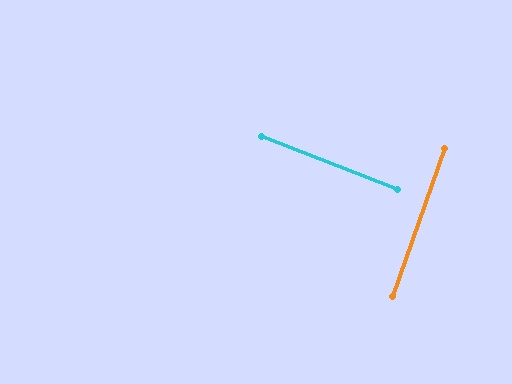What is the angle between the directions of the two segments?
Approximately 88 degrees.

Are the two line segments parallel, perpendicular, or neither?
Perpendicular — they meet at approximately 88°.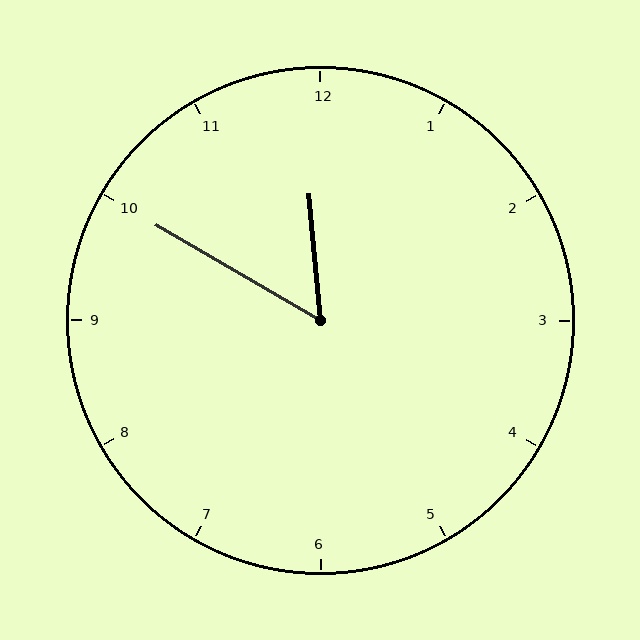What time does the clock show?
11:50.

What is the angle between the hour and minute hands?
Approximately 55 degrees.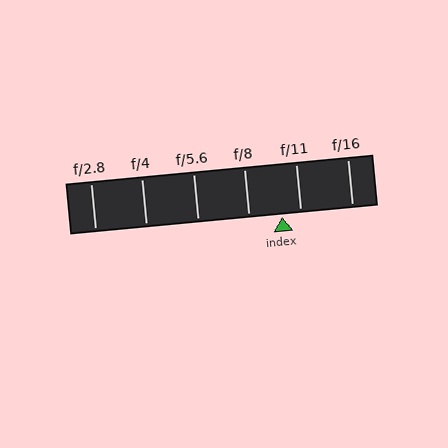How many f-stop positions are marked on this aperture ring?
There are 6 f-stop positions marked.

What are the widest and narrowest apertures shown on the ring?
The widest aperture shown is f/2.8 and the narrowest is f/16.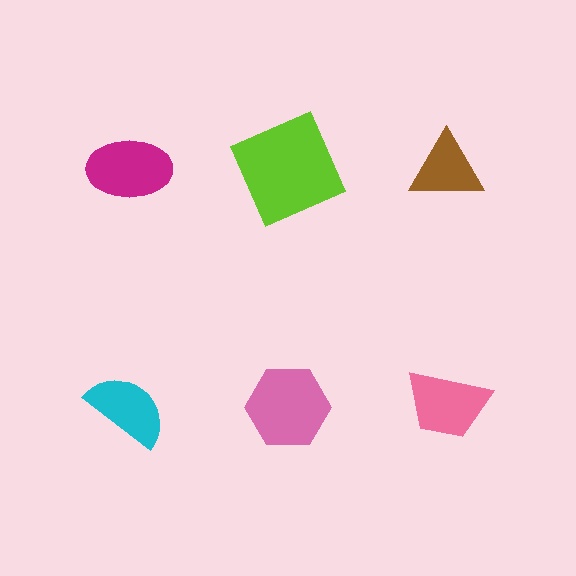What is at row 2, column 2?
A pink hexagon.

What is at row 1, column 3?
A brown triangle.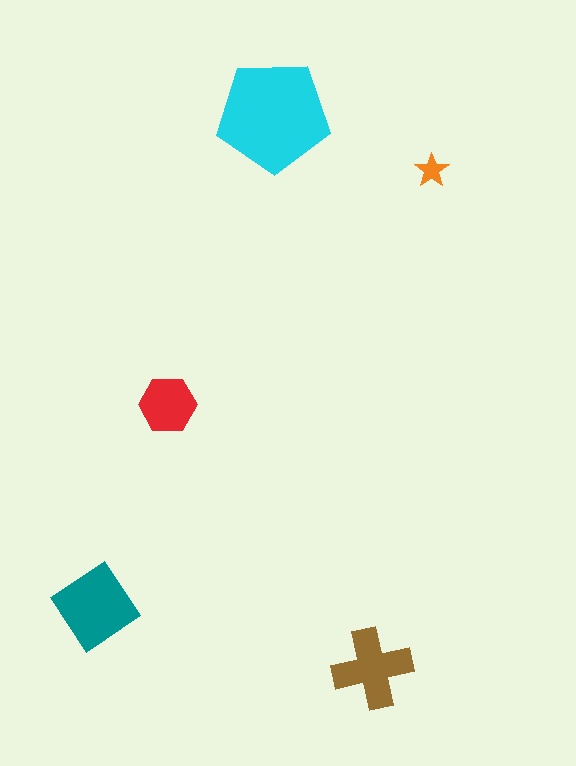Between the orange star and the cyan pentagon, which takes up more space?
The cyan pentagon.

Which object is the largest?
The cyan pentagon.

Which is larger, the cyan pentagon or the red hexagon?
The cyan pentagon.